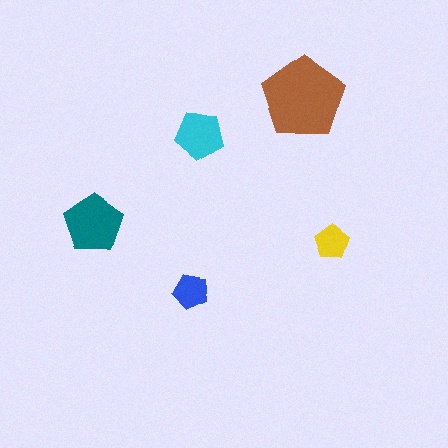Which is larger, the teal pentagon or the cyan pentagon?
The teal one.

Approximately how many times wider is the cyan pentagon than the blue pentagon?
About 1.5 times wider.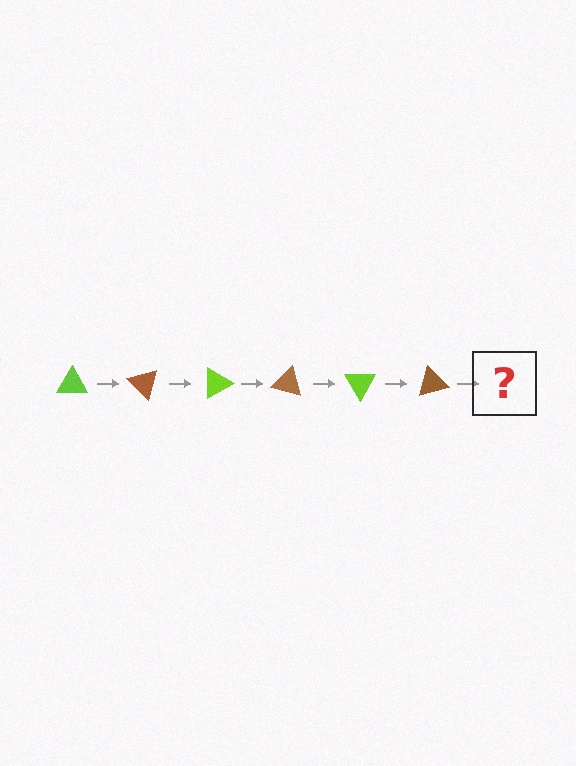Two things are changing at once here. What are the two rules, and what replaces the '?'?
The two rules are that it rotates 45 degrees each step and the color cycles through lime and brown. The '?' should be a lime triangle, rotated 270 degrees from the start.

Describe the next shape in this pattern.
It should be a lime triangle, rotated 270 degrees from the start.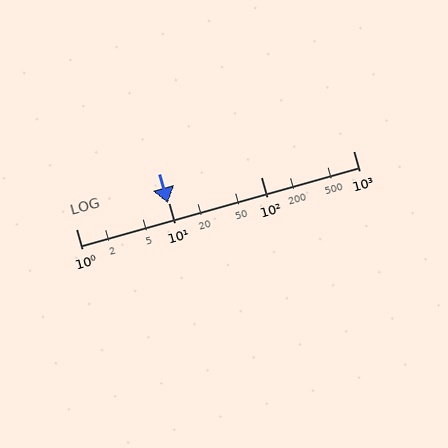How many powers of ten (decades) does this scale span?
The scale spans 3 decades, from 1 to 1000.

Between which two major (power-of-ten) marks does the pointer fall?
The pointer is between 1 and 10.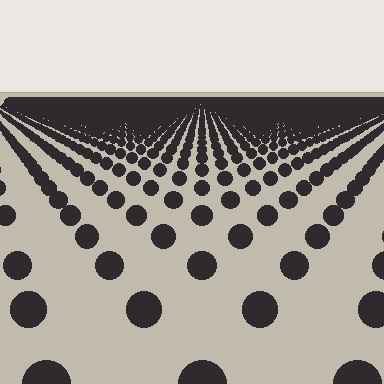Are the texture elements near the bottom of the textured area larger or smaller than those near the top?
Larger. Near the bottom, elements are closer to the viewer and appear at a bigger on-screen size.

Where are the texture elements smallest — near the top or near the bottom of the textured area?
Near the top.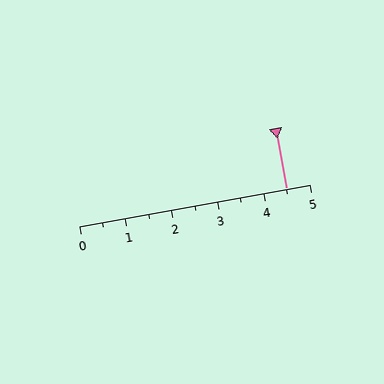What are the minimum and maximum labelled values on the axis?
The axis runs from 0 to 5.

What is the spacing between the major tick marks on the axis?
The major ticks are spaced 1 apart.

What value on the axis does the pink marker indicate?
The marker indicates approximately 4.5.